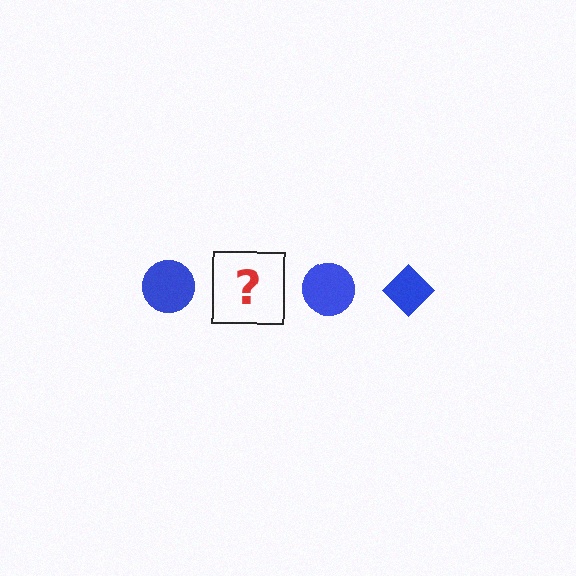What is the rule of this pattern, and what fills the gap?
The rule is that the pattern cycles through circle, diamond shapes in blue. The gap should be filled with a blue diamond.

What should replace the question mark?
The question mark should be replaced with a blue diamond.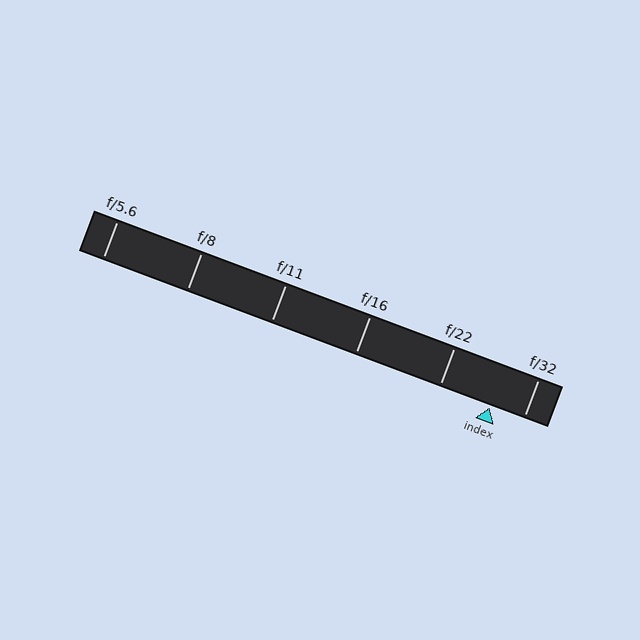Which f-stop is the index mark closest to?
The index mark is closest to f/32.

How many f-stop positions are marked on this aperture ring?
There are 6 f-stop positions marked.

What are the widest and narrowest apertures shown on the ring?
The widest aperture shown is f/5.6 and the narrowest is f/32.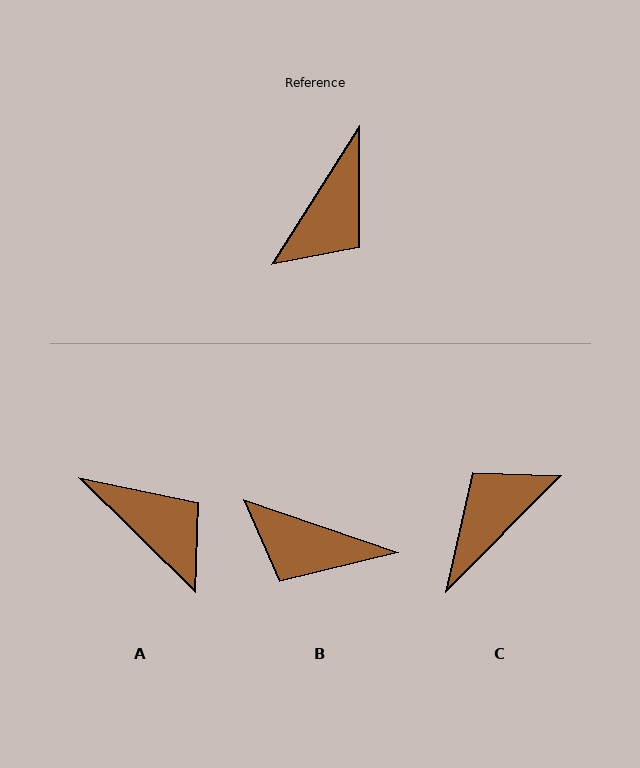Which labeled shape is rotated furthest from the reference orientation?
C, about 168 degrees away.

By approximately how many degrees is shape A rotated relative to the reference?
Approximately 78 degrees counter-clockwise.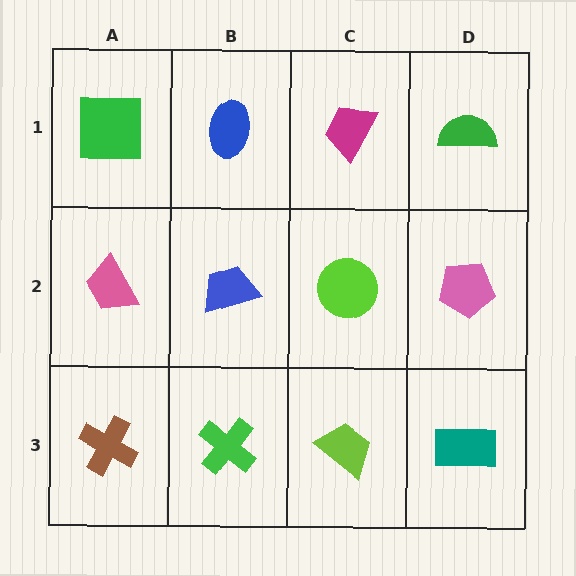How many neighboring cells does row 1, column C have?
3.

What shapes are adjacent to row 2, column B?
A blue ellipse (row 1, column B), a green cross (row 3, column B), a pink trapezoid (row 2, column A), a lime circle (row 2, column C).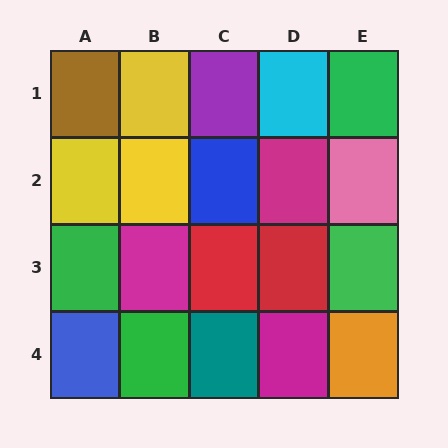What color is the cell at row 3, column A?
Green.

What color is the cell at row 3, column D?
Red.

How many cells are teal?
1 cell is teal.